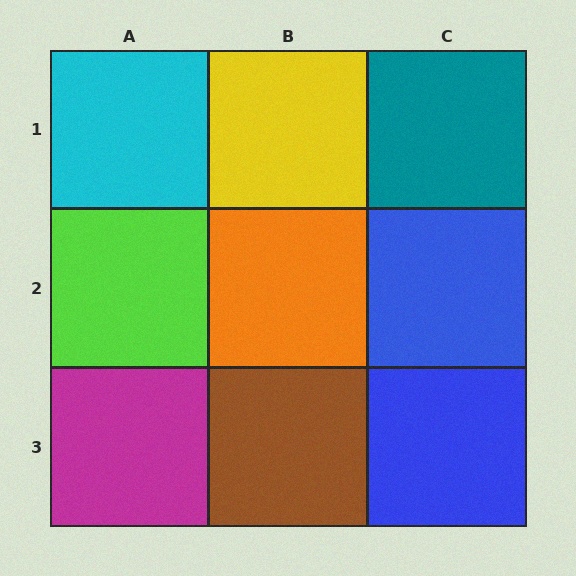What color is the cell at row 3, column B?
Brown.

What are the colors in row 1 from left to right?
Cyan, yellow, teal.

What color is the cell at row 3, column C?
Blue.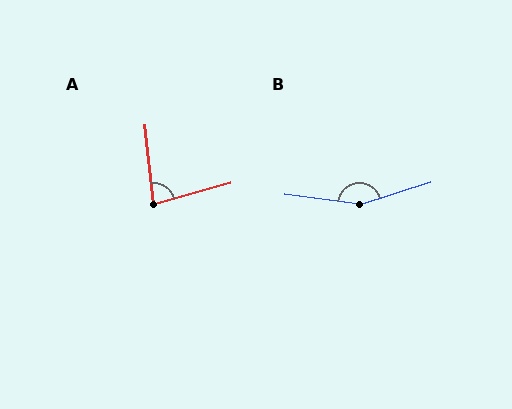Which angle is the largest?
B, at approximately 155 degrees.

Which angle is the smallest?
A, at approximately 80 degrees.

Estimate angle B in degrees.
Approximately 155 degrees.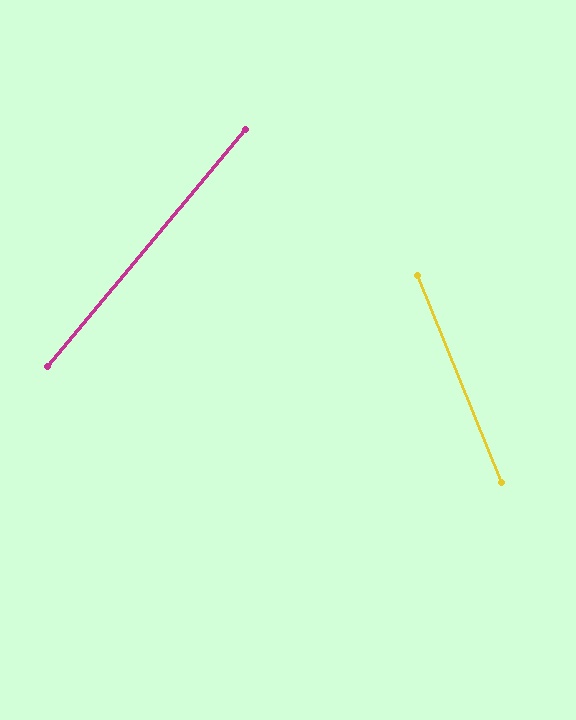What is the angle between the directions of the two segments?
Approximately 62 degrees.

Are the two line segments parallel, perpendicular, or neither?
Neither parallel nor perpendicular — they differ by about 62°.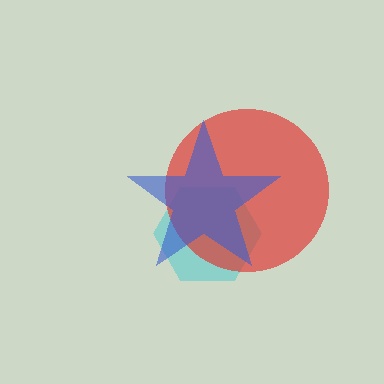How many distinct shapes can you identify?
There are 3 distinct shapes: a cyan hexagon, a red circle, a blue star.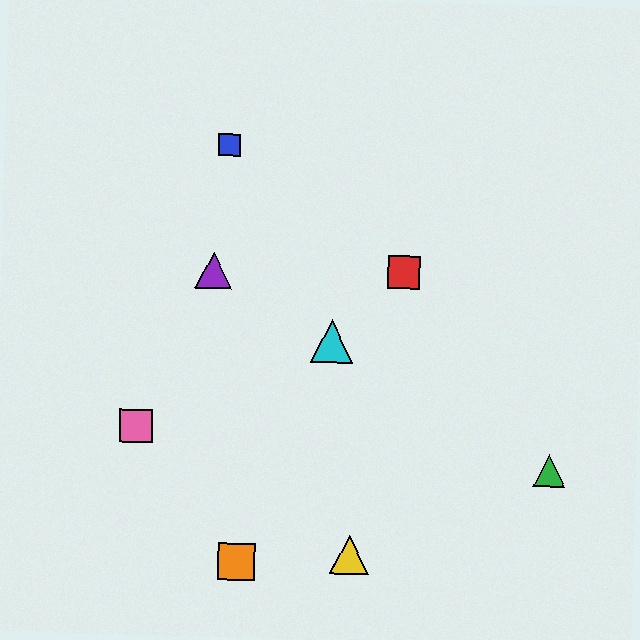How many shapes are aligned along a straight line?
3 shapes (the green triangle, the purple triangle, the cyan triangle) are aligned along a straight line.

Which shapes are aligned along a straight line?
The green triangle, the purple triangle, the cyan triangle are aligned along a straight line.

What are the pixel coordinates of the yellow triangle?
The yellow triangle is at (349, 555).